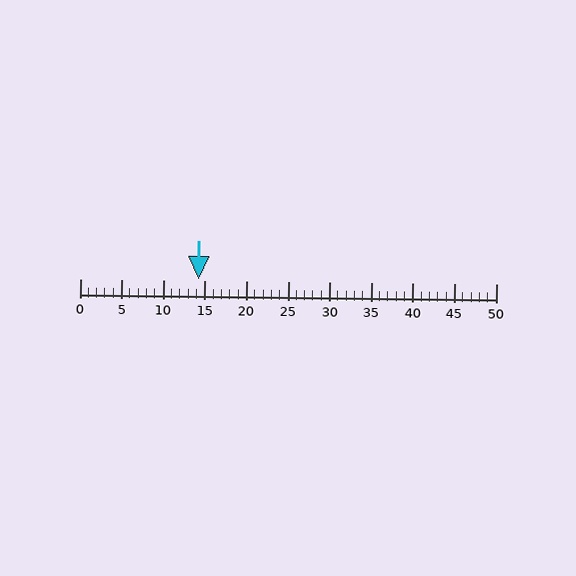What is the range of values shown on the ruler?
The ruler shows values from 0 to 50.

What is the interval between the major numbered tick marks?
The major tick marks are spaced 5 units apart.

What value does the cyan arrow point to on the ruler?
The cyan arrow points to approximately 14.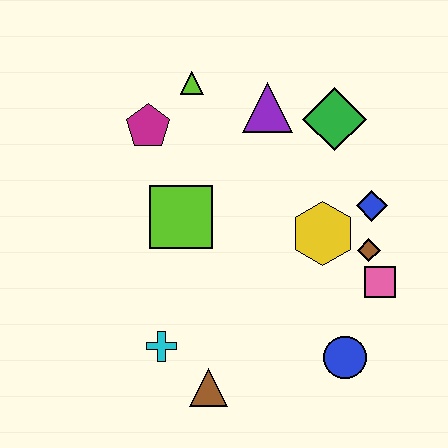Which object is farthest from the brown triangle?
The lime triangle is farthest from the brown triangle.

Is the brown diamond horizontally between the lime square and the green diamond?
No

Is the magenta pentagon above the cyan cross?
Yes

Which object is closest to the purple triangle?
The green diamond is closest to the purple triangle.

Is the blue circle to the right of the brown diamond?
No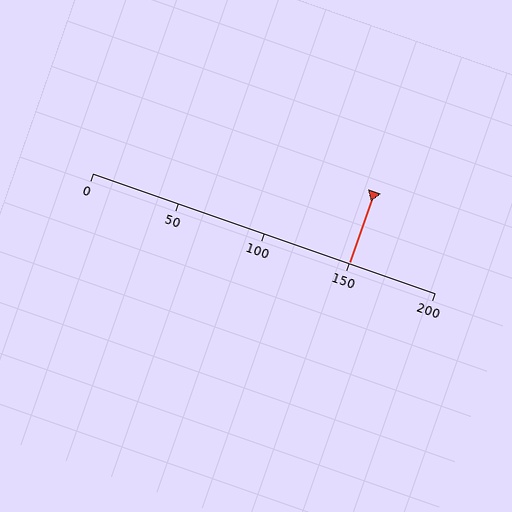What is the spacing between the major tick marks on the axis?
The major ticks are spaced 50 apart.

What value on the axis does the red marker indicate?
The marker indicates approximately 150.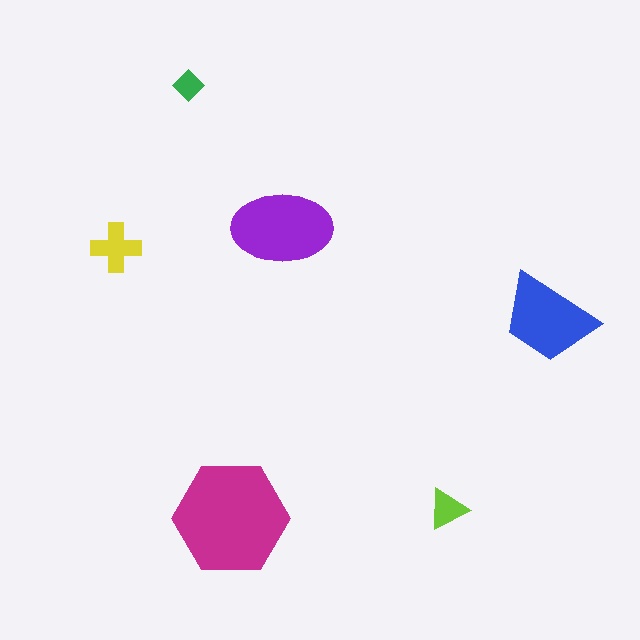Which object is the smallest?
The green diamond.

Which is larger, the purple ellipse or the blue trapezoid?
The purple ellipse.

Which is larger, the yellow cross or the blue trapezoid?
The blue trapezoid.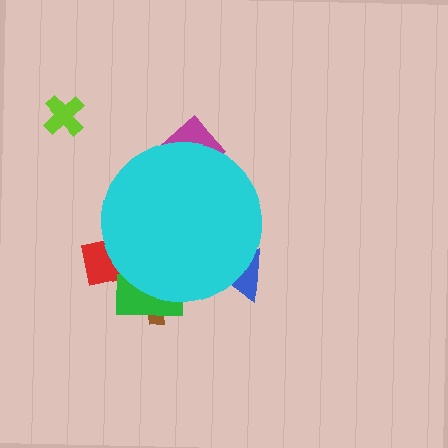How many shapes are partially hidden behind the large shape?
5 shapes are partially hidden.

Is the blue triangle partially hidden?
Yes, the blue triangle is partially hidden behind the cyan circle.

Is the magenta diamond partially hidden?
Yes, the magenta diamond is partially hidden behind the cyan circle.